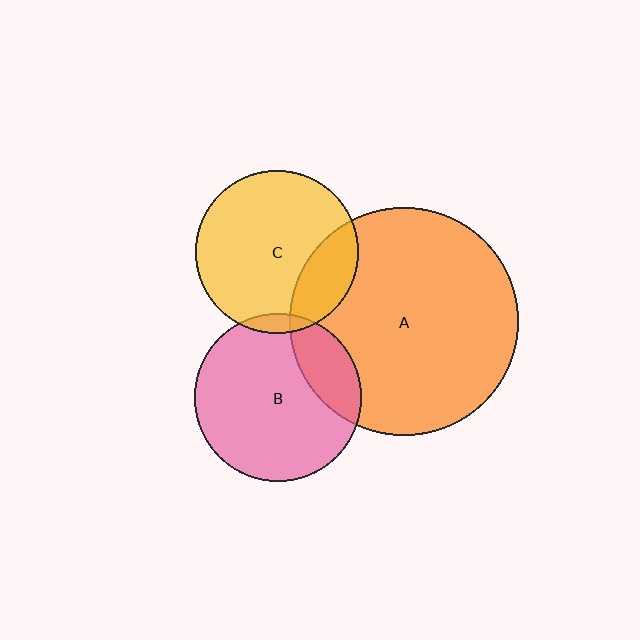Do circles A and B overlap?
Yes.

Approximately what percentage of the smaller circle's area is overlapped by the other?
Approximately 20%.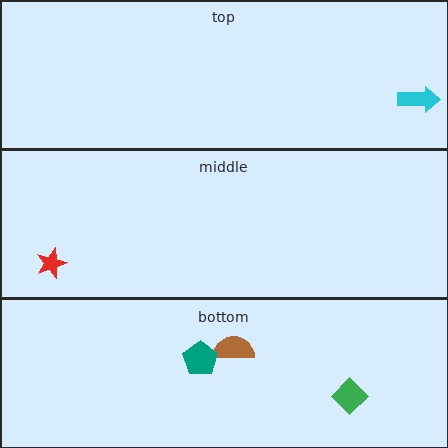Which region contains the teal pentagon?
The bottom region.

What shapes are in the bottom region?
The brown semicircle, the teal pentagon, the green diamond.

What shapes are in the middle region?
The red star.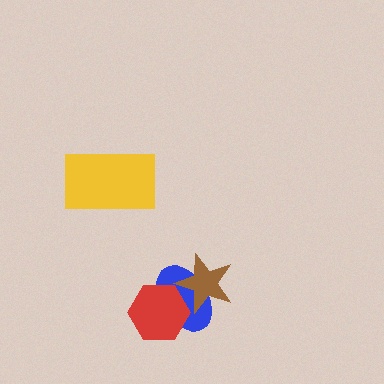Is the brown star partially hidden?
Yes, it is partially covered by another shape.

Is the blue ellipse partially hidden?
Yes, it is partially covered by another shape.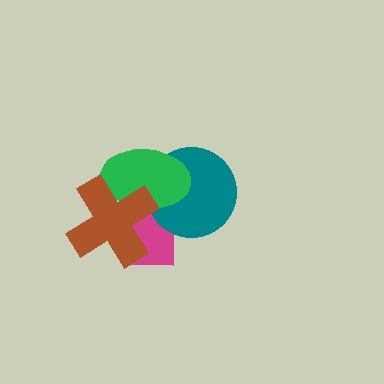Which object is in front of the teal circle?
The green ellipse is in front of the teal circle.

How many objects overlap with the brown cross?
2 objects overlap with the brown cross.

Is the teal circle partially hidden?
Yes, it is partially covered by another shape.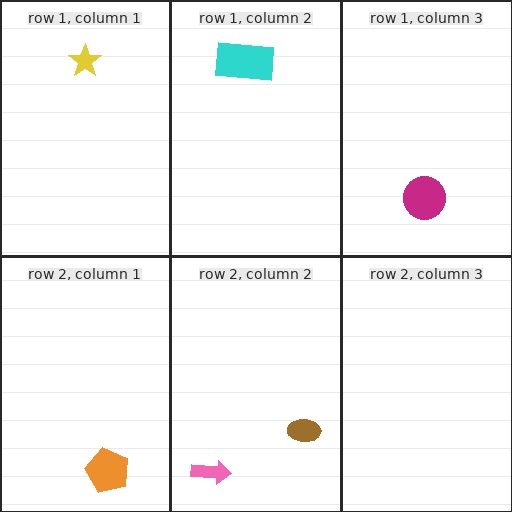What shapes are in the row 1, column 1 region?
The yellow star.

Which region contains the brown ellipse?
The row 2, column 2 region.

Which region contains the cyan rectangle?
The row 1, column 2 region.